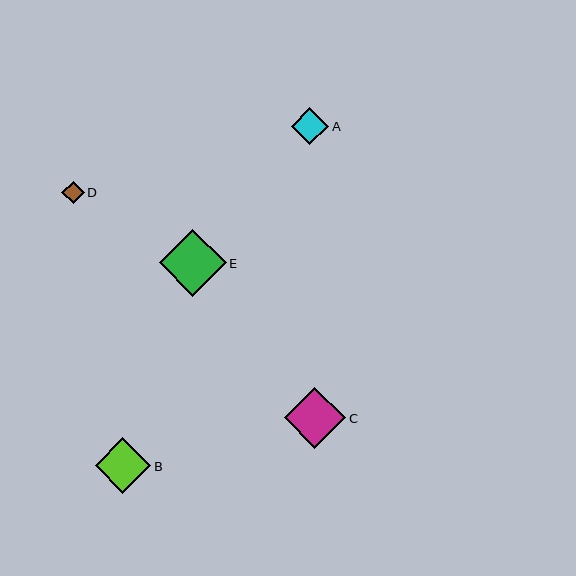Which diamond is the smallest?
Diamond D is the smallest with a size of approximately 23 pixels.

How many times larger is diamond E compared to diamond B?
Diamond E is approximately 1.2 times the size of diamond B.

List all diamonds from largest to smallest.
From largest to smallest: E, C, B, A, D.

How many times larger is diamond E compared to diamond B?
Diamond E is approximately 1.2 times the size of diamond B.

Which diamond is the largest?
Diamond E is the largest with a size of approximately 67 pixels.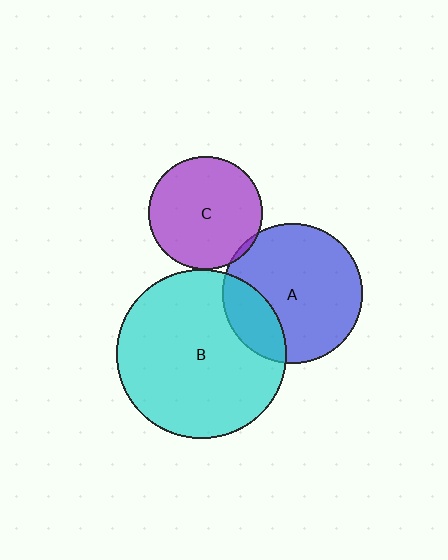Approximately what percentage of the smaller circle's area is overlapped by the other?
Approximately 5%.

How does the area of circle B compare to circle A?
Approximately 1.5 times.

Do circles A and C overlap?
Yes.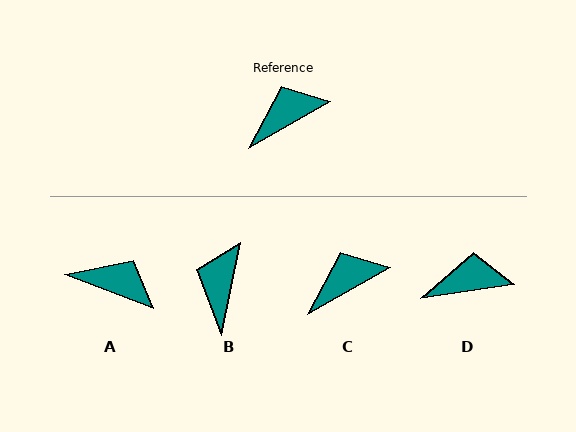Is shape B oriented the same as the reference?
No, it is off by about 48 degrees.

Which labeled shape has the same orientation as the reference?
C.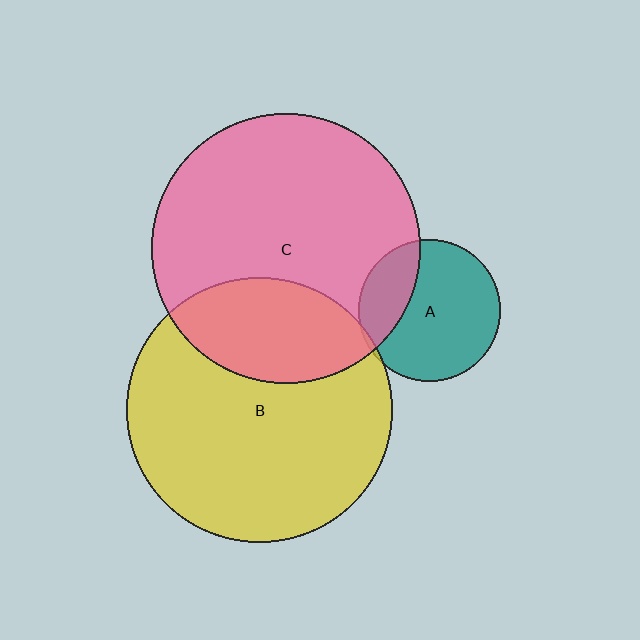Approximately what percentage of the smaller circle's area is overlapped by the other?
Approximately 25%.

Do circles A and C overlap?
Yes.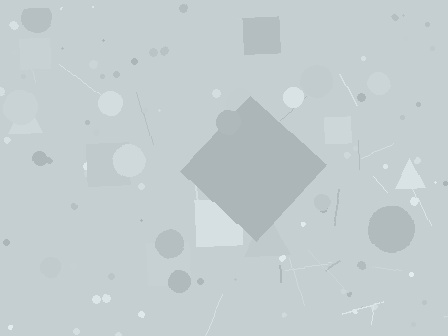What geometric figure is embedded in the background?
A diamond is embedded in the background.